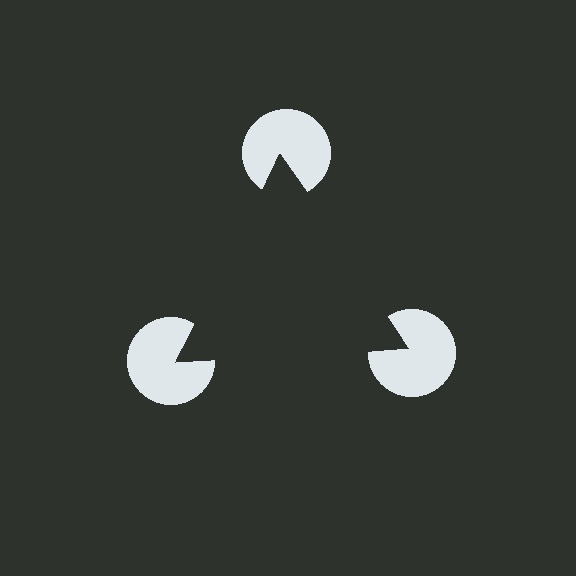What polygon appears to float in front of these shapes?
An illusory triangle — its edges are inferred from the aligned wedge cuts in the pac-man discs, not physically drawn.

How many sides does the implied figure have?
3 sides.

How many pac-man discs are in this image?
There are 3 — one at each vertex of the illusory triangle.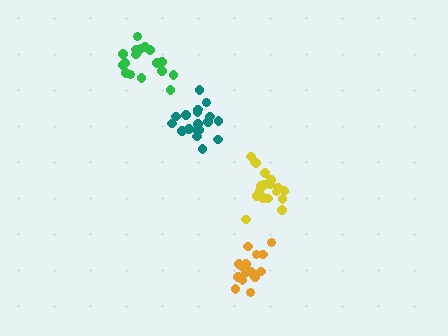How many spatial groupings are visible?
There are 4 spatial groupings.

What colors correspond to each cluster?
The clusters are colored: yellow, green, teal, orange.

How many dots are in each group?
Group 1: 19 dots, Group 2: 17 dots, Group 3: 18 dots, Group 4: 15 dots (69 total).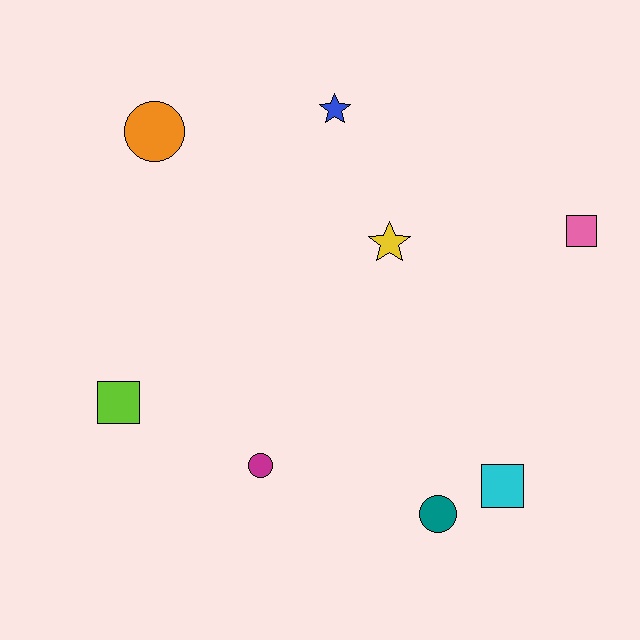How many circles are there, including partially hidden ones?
There are 3 circles.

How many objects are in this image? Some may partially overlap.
There are 8 objects.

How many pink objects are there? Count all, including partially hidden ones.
There is 1 pink object.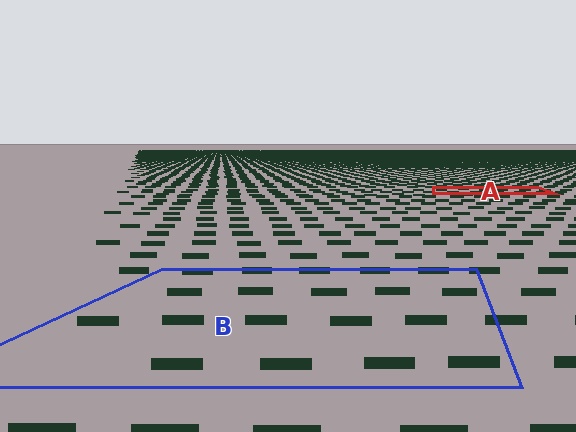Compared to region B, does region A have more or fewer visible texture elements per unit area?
Region A has more texture elements per unit area — they are packed more densely because it is farther away.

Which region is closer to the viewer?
Region B is closer. The texture elements there are larger and more spread out.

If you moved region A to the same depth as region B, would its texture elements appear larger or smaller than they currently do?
They would appear larger. At a closer depth, the same texture elements are projected at a bigger on-screen size.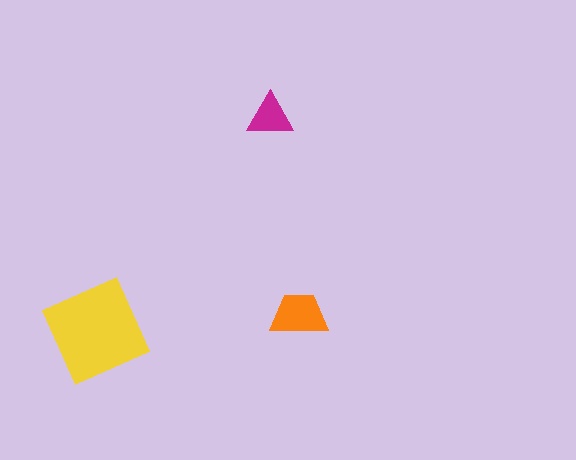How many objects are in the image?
There are 3 objects in the image.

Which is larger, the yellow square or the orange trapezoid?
The yellow square.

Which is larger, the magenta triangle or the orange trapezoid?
The orange trapezoid.